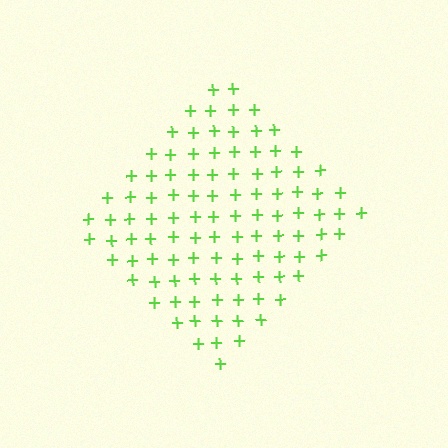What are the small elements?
The small elements are plus signs.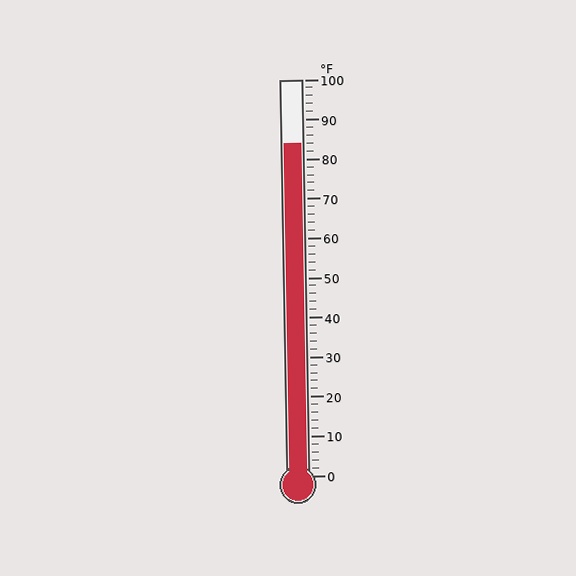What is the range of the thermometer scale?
The thermometer scale ranges from 0°F to 100°F.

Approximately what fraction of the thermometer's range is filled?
The thermometer is filled to approximately 85% of its range.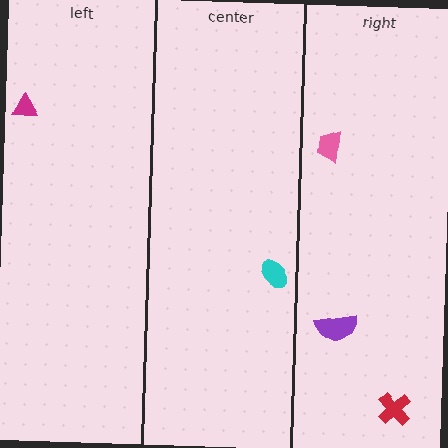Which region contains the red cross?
The right region.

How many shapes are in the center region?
1.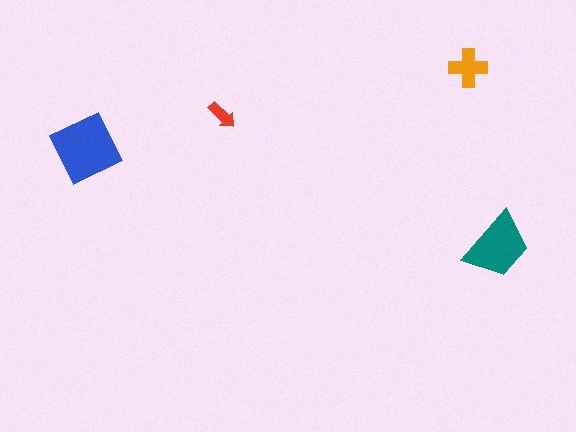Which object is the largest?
The blue diamond.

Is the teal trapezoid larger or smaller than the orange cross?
Larger.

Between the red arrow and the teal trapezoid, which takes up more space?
The teal trapezoid.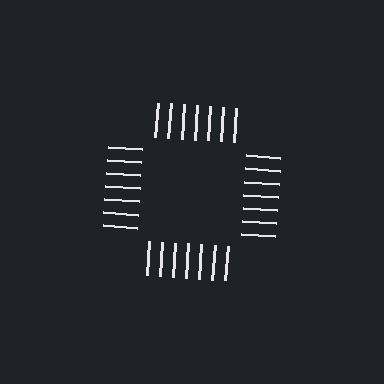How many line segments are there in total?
28 — 7 along each of the 4 edges.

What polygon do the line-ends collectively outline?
An illusory square — the line segments terminate on its edges but no continuous stroke is drawn.